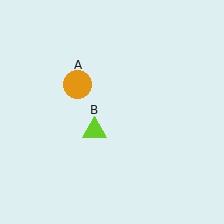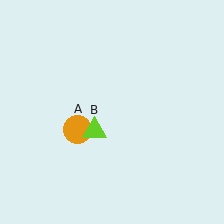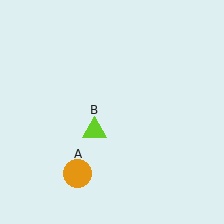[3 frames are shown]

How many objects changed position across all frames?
1 object changed position: orange circle (object A).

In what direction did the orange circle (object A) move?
The orange circle (object A) moved down.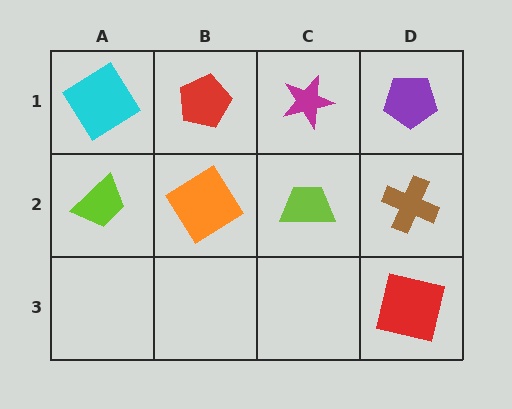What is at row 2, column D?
A brown cross.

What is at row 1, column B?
A red pentagon.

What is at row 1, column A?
A cyan diamond.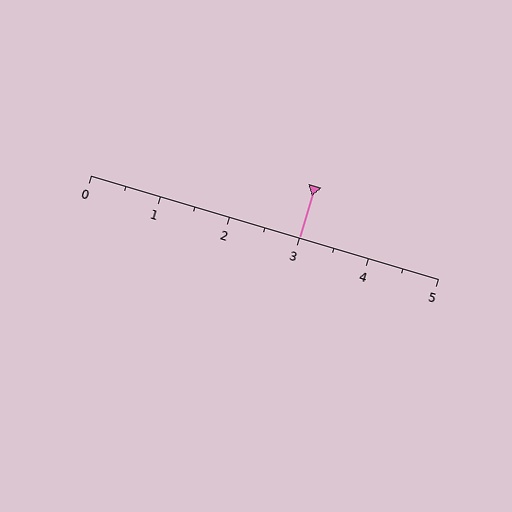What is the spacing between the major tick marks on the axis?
The major ticks are spaced 1 apart.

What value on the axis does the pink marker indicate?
The marker indicates approximately 3.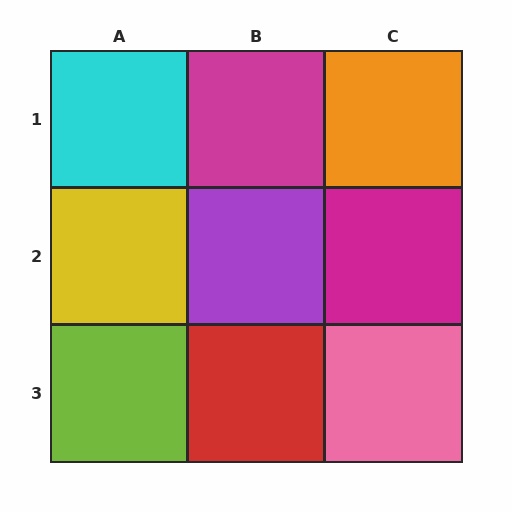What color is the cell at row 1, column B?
Magenta.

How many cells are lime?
1 cell is lime.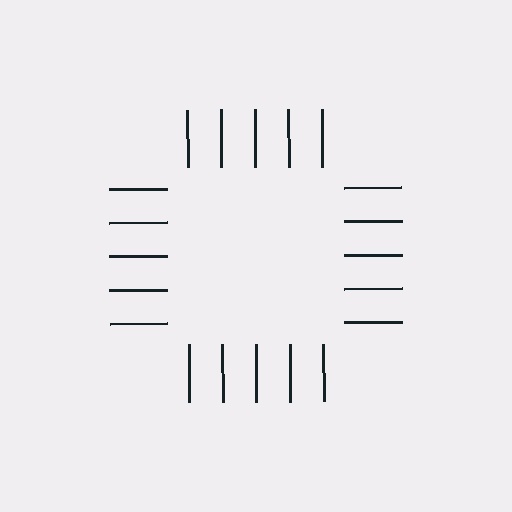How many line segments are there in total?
20 — 5 along each of the 4 edges.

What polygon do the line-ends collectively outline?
An illusory square — the line segments terminate on its edges but no continuous stroke is drawn.